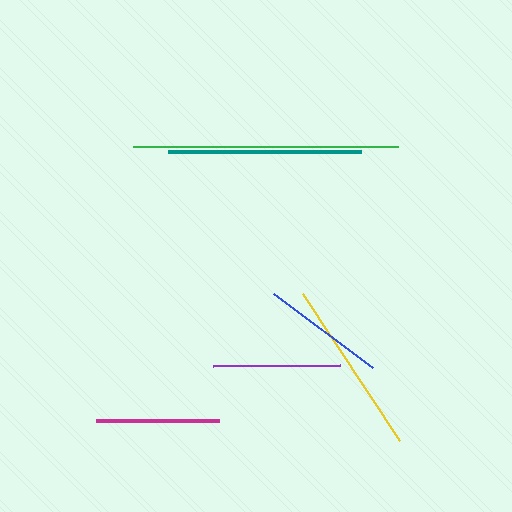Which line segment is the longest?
The green line is the longest at approximately 265 pixels.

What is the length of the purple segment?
The purple segment is approximately 127 pixels long.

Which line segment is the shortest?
The blue line is the shortest at approximately 123 pixels.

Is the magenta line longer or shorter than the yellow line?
The yellow line is longer than the magenta line.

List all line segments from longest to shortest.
From longest to shortest: green, teal, yellow, purple, magenta, blue.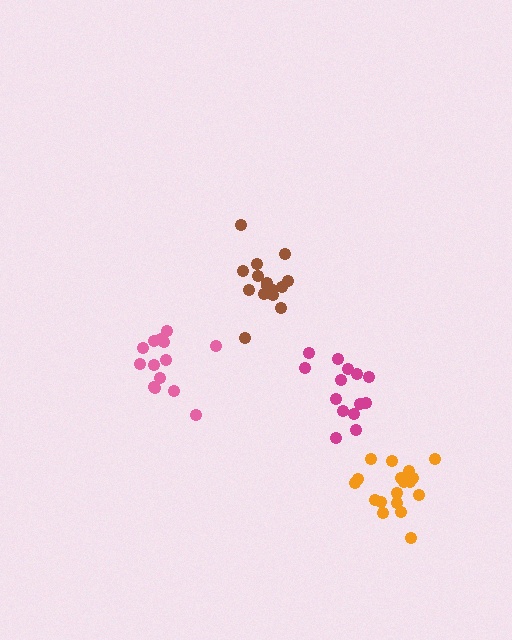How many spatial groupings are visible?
There are 4 spatial groupings.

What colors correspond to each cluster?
The clusters are colored: orange, pink, magenta, brown.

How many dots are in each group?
Group 1: 18 dots, Group 2: 14 dots, Group 3: 14 dots, Group 4: 15 dots (61 total).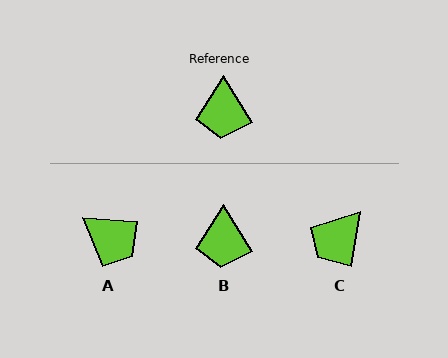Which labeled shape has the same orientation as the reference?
B.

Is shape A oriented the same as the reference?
No, it is off by about 55 degrees.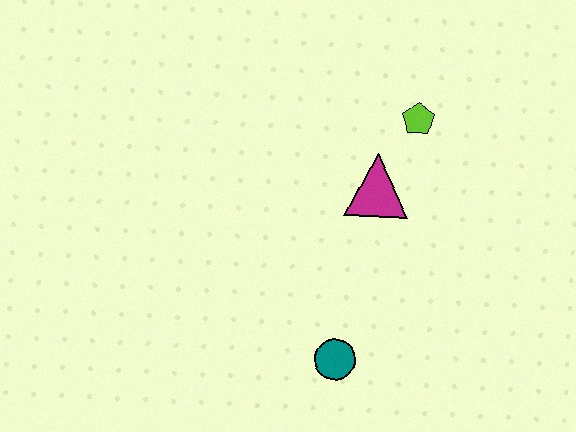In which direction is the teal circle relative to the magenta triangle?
The teal circle is below the magenta triangle.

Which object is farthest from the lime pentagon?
The teal circle is farthest from the lime pentagon.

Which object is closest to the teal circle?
The magenta triangle is closest to the teal circle.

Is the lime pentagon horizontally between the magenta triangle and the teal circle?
No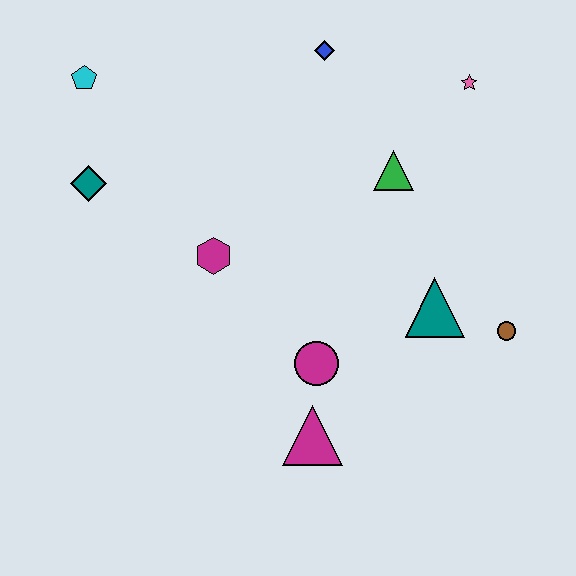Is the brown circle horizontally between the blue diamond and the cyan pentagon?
No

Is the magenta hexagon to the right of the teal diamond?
Yes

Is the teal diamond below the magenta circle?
No